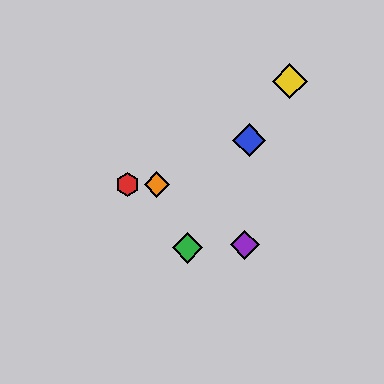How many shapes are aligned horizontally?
2 shapes (the red hexagon, the orange diamond) are aligned horizontally.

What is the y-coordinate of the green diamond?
The green diamond is at y≈248.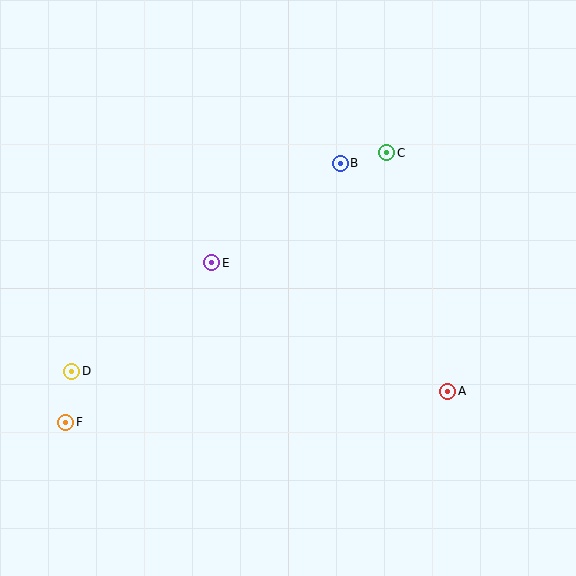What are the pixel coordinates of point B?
Point B is at (340, 163).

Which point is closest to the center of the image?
Point E at (212, 263) is closest to the center.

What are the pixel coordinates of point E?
Point E is at (212, 263).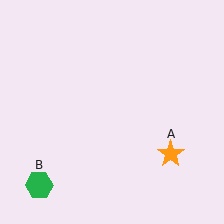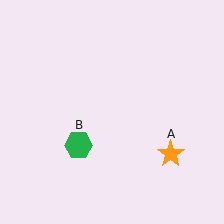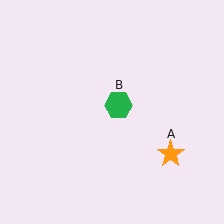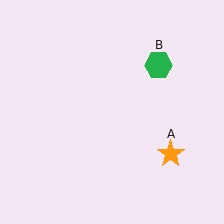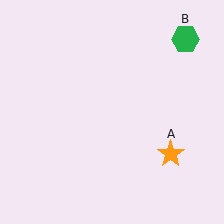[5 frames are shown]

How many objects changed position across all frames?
1 object changed position: green hexagon (object B).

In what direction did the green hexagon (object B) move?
The green hexagon (object B) moved up and to the right.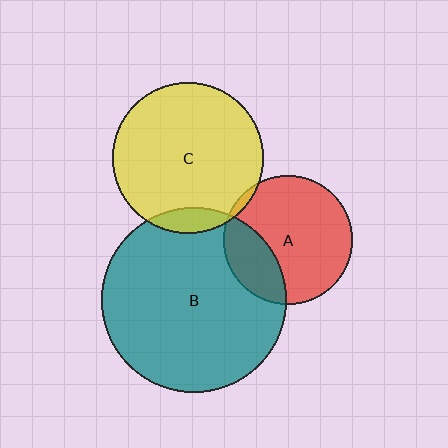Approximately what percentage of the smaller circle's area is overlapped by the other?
Approximately 5%.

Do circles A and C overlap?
Yes.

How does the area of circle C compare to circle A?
Approximately 1.4 times.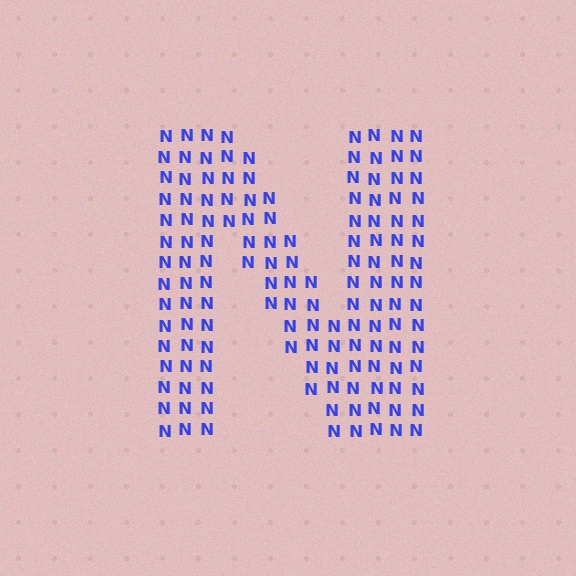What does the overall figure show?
The overall figure shows the letter N.